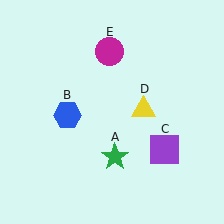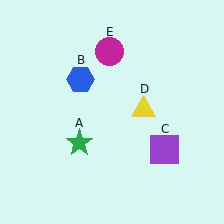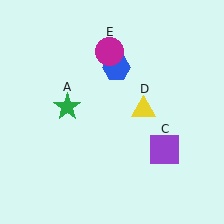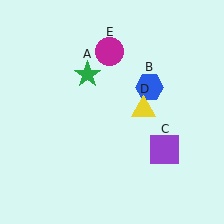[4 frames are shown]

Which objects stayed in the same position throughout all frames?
Purple square (object C) and yellow triangle (object D) and magenta circle (object E) remained stationary.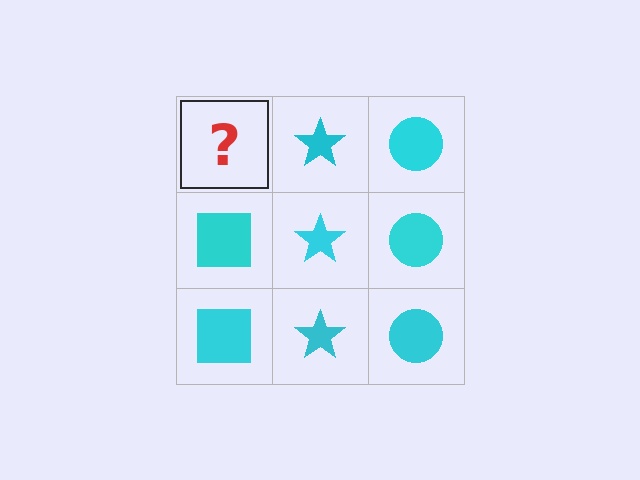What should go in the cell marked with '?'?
The missing cell should contain a cyan square.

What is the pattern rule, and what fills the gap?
The rule is that each column has a consistent shape. The gap should be filled with a cyan square.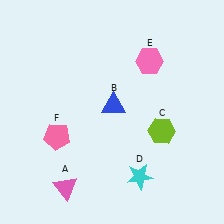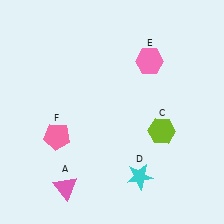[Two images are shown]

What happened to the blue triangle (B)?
The blue triangle (B) was removed in Image 2. It was in the top-right area of Image 1.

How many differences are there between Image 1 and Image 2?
There is 1 difference between the two images.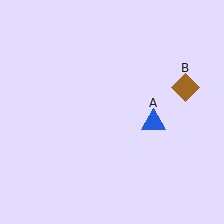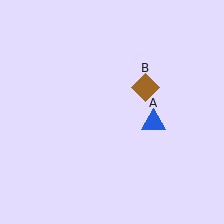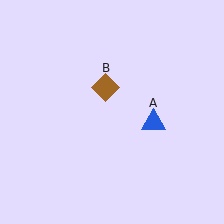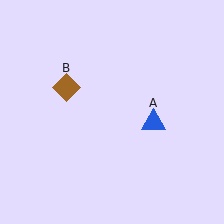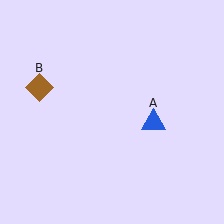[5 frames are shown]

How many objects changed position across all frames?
1 object changed position: brown diamond (object B).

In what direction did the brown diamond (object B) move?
The brown diamond (object B) moved left.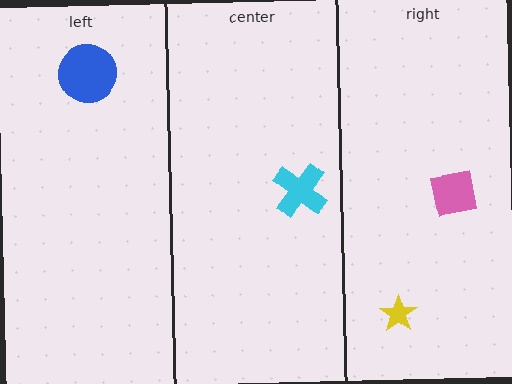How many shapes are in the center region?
1.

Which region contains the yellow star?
The right region.